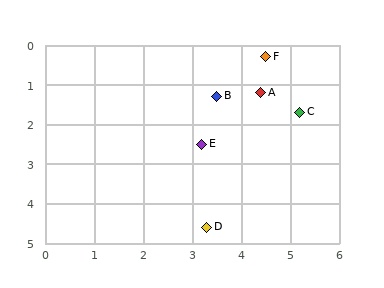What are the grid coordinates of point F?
Point F is at approximately (4.5, 0.3).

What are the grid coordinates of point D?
Point D is at approximately (3.3, 4.6).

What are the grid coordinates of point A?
Point A is at approximately (4.4, 1.2).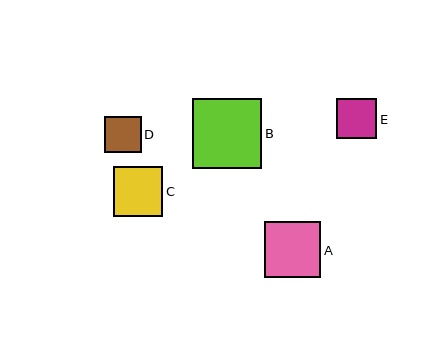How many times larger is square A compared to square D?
Square A is approximately 1.5 times the size of square D.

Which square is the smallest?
Square D is the smallest with a size of approximately 37 pixels.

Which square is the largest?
Square B is the largest with a size of approximately 69 pixels.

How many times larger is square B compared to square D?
Square B is approximately 1.9 times the size of square D.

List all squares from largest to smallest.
From largest to smallest: B, A, C, E, D.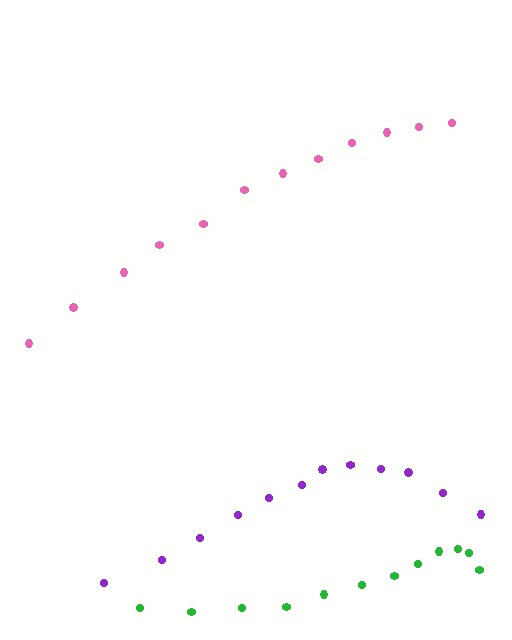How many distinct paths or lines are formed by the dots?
There are 3 distinct paths.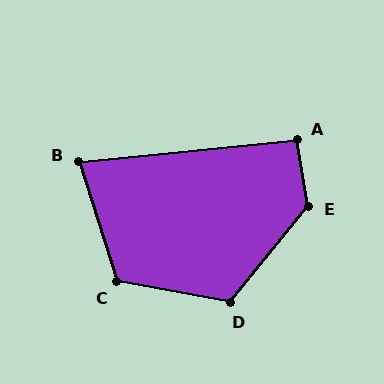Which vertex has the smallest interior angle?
B, at approximately 78 degrees.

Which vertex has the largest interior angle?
E, at approximately 131 degrees.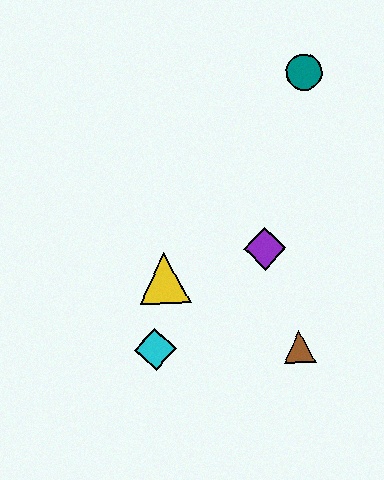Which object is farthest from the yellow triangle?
The teal circle is farthest from the yellow triangle.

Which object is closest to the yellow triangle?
The cyan diamond is closest to the yellow triangle.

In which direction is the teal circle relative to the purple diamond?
The teal circle is above the purple diamond.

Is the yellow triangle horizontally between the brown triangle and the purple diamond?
No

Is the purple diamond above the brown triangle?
Yes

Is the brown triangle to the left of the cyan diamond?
No